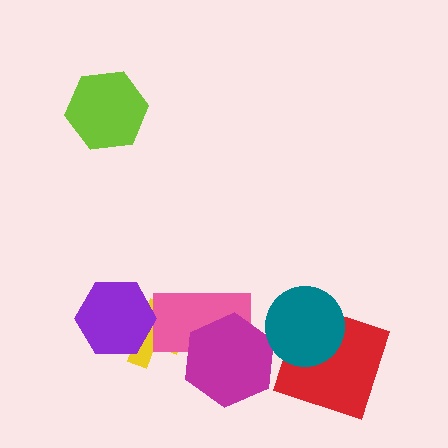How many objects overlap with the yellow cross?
2 objects overlap with the yellow cross.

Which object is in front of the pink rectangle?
The magenta hexagon is in front of the pink rectangle.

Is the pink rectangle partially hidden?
Yes, it is partially covered by another shape.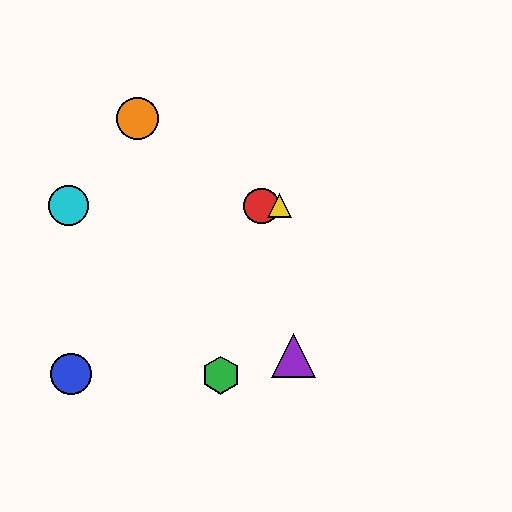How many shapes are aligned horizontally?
3 shapes (the red circle, the yellow triangle, the cyan circle) are aligned horizontally.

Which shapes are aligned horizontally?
The red circle, the yellow triangle, the cyan circle are aligned horizontally.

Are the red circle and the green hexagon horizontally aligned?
No, the red circle is at y≈206 and the green hexagon is at y≈375.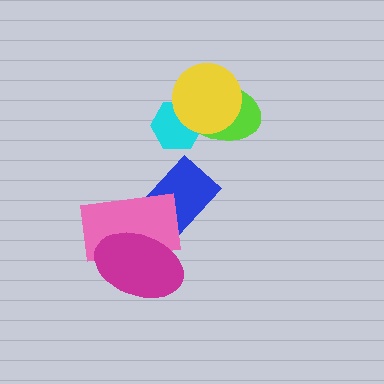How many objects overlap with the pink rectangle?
2 objects overlap with the pink rectangle.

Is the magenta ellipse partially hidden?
No, no other shape covers it.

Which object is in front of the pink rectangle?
The magenta ellipse is in front of the pink rectangle.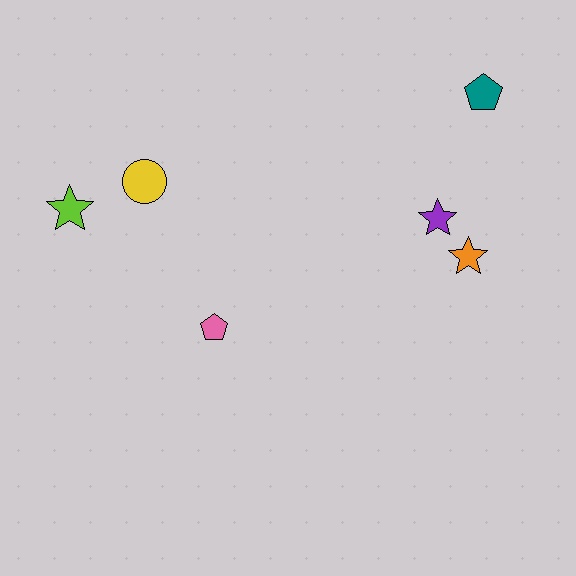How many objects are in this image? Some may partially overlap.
There are 6 objects.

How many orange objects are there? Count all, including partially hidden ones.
There is 1 orange object.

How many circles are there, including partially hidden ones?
There is 1 circle.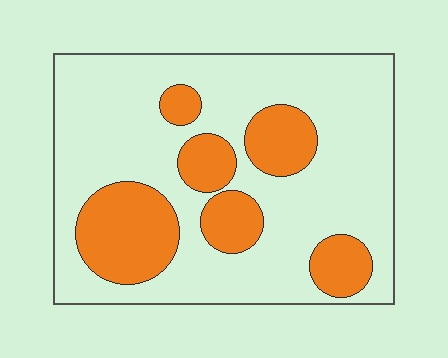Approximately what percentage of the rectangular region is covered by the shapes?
Approximately 25%.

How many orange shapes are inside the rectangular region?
6.